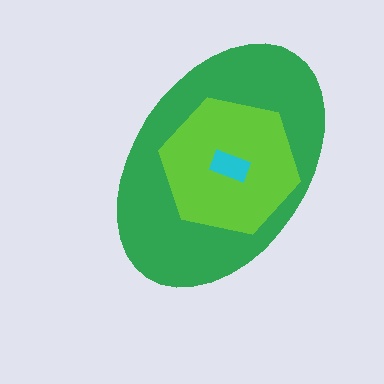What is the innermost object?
The cyan rectangle.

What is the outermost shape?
The green ellipse.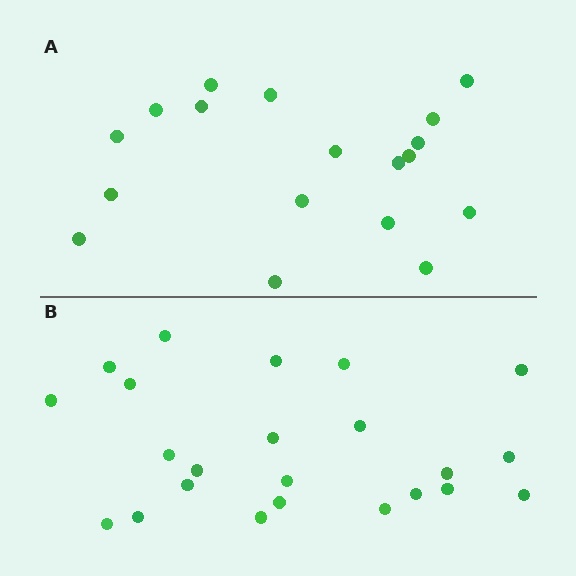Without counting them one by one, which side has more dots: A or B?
Region B (the bottom region) has more dots.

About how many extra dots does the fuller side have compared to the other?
Region B has about 5 more dots than region A.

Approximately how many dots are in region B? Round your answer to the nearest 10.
About 20 dots. (The exact count is 23, which rounds to 20.)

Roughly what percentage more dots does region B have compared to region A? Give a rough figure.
About 30% more.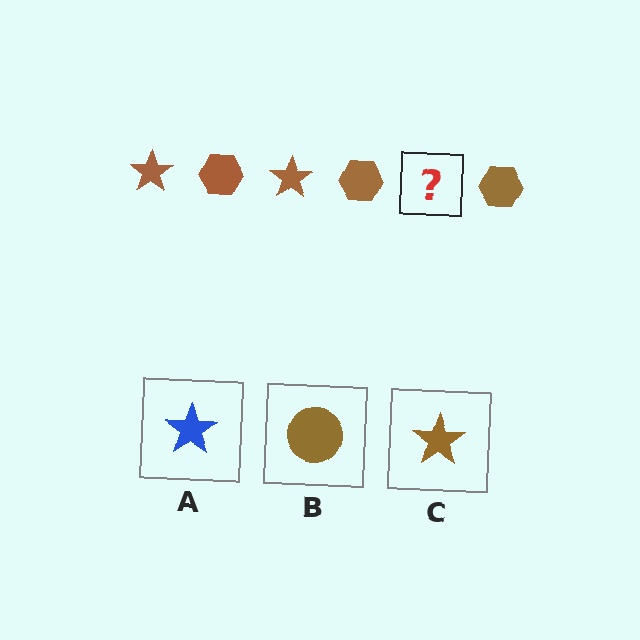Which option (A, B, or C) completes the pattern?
C.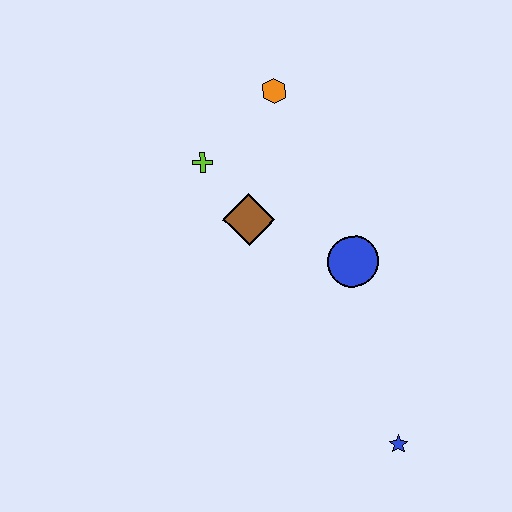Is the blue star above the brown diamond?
No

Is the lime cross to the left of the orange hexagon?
Yes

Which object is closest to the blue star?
The blue circle is closest to the blue star.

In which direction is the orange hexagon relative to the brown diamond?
The orange hexagon is above the brown diamond.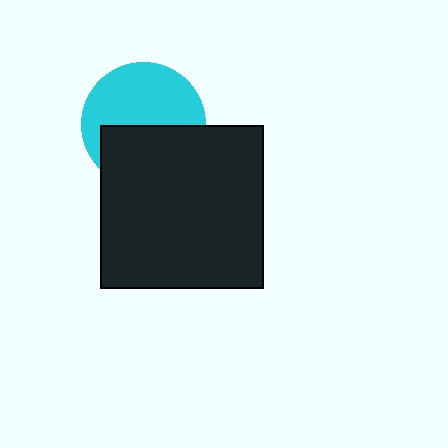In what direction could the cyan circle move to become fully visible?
The cyan circle could move up. That would shift it out from behind the black square entirely.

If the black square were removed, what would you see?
You would see the complete cyan circle.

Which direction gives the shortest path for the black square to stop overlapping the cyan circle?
Moving down gives the shortest separation.